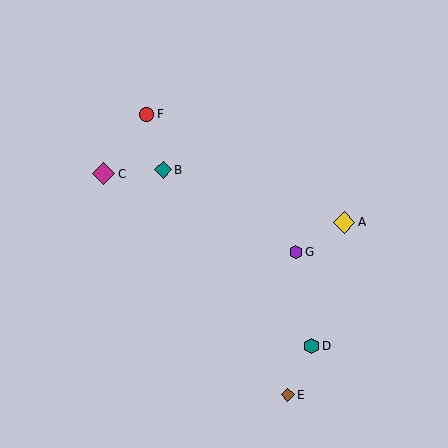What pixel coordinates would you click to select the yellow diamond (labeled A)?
Click at (344, 222) to select the yellow diamond A.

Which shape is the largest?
The magenta diamond (labeled C) is the largest.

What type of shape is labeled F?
Shape F is a red circle.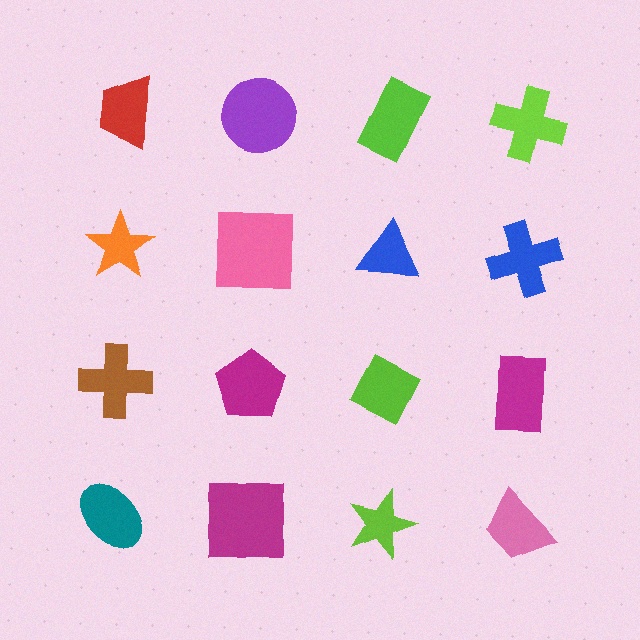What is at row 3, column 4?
A magenta rectangle.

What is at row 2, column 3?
A blue triangle.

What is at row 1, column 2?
A purple circle.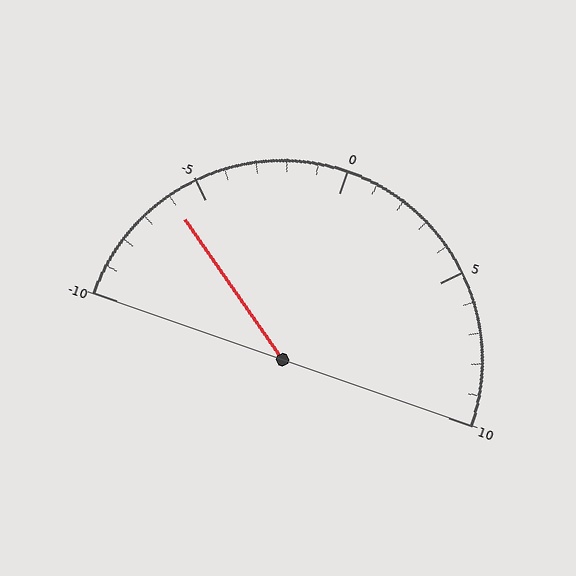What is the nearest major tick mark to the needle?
The nearest major tick mark is -5.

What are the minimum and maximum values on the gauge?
The gauge ranges from -10 to 10.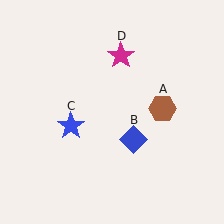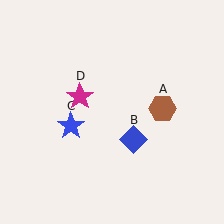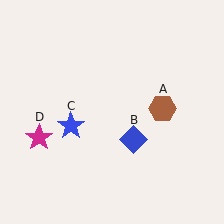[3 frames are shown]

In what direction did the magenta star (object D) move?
The magenta star (object D) moved down and to the left.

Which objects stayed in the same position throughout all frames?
Brown hexagon (object A) and blue diamond (object B) and blue star (object C) remained stationary.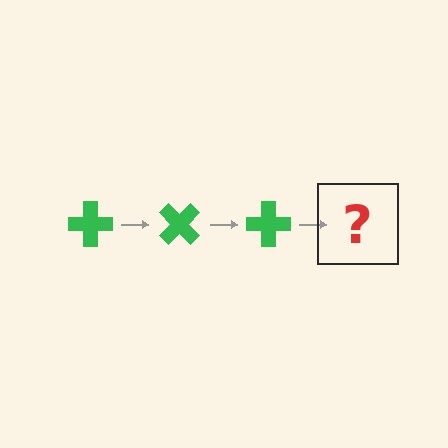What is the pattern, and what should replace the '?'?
The pattern is that the cross rotates 45 degrees each step. The '?' should be a green cross rotated 135 degrees.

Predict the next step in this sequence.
The next step is a green cross rotated 135 degrees.